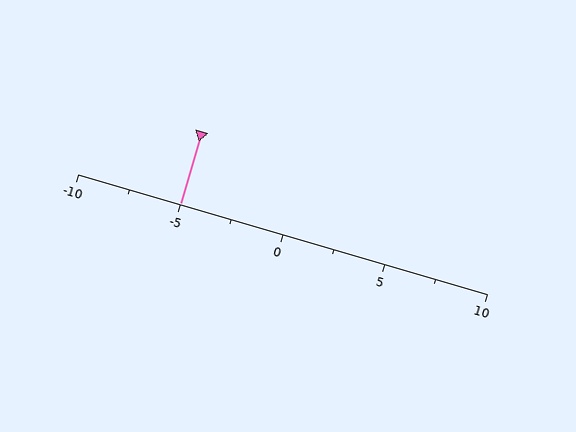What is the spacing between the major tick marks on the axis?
The major ticks are spaced 5 apart.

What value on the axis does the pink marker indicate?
The marker indicates approximately -5.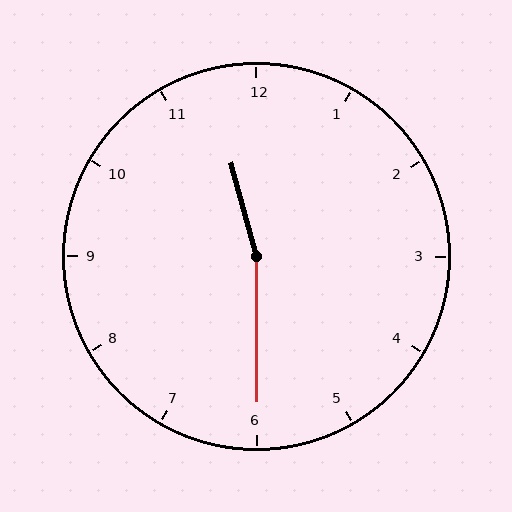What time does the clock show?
11:30.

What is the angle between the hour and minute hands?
Approximately 165 degrees.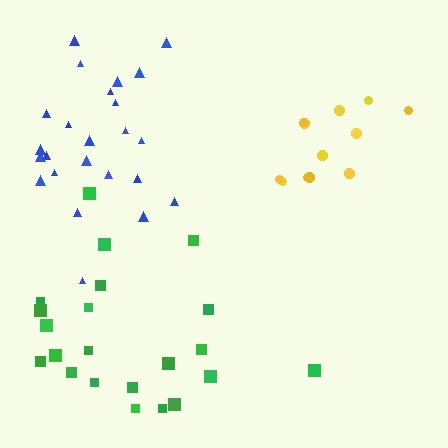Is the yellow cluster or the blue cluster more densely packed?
Yellow.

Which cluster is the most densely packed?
Yellow.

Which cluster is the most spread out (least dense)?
Green.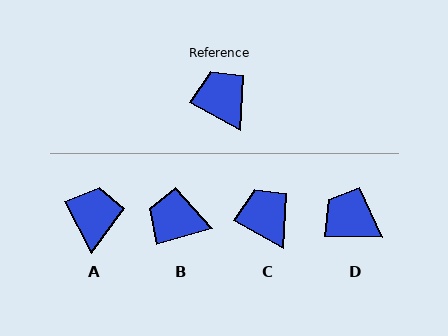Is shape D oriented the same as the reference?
No, it is off by about 28 degrees.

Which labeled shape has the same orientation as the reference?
C.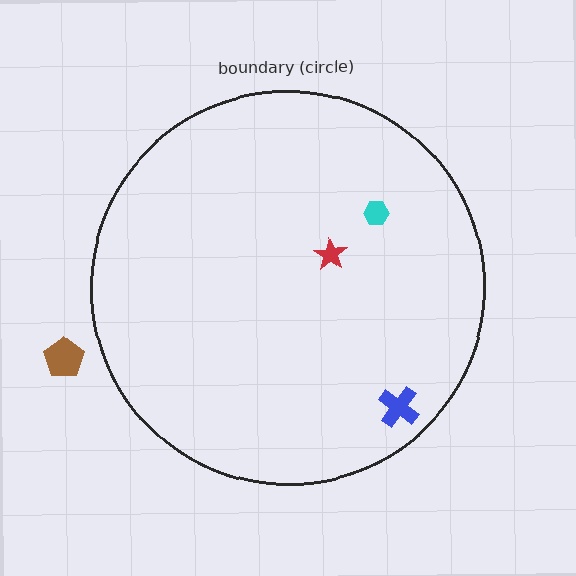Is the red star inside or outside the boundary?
Inside.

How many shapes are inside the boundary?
3 inside, 1 outside.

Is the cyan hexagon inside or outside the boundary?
Inside.